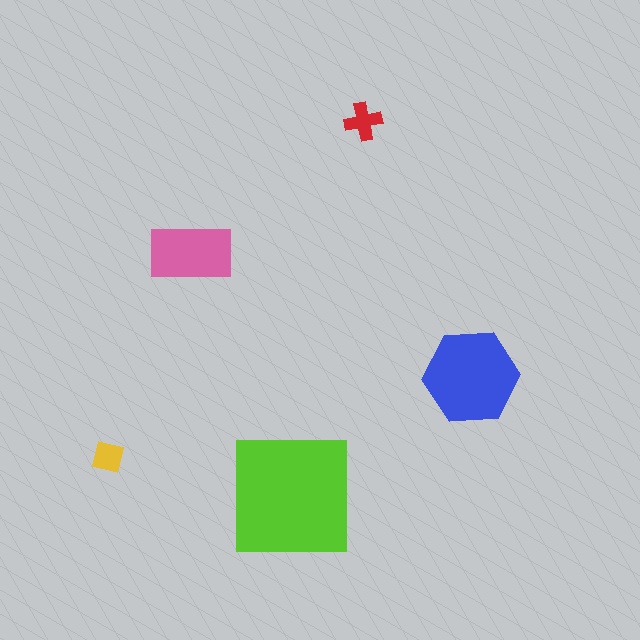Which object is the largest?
The lime square.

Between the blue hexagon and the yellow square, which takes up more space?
The blue hexagon.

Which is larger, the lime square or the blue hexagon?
The lime square.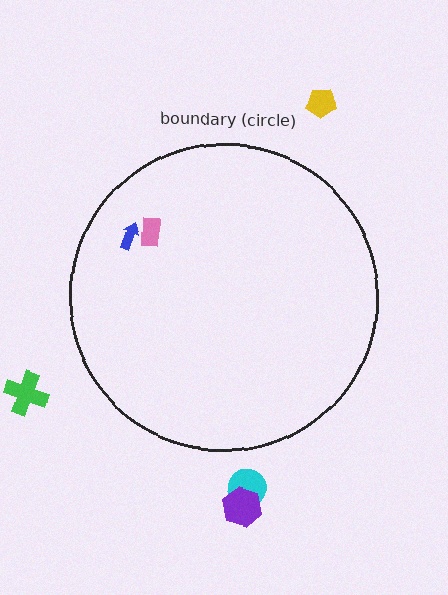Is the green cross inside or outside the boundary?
Outside.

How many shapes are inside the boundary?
2 inside, 4 outside.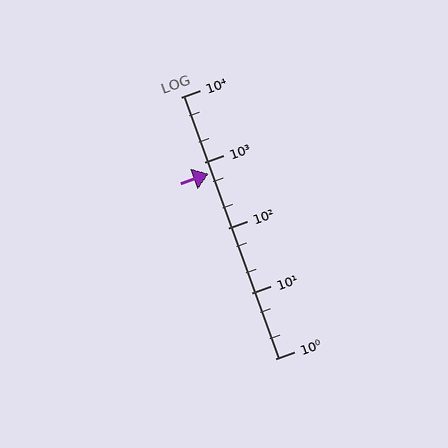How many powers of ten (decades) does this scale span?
The scale spans 4 decades, from 1 to 10000.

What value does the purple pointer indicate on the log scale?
The pointer indicates approximately 670.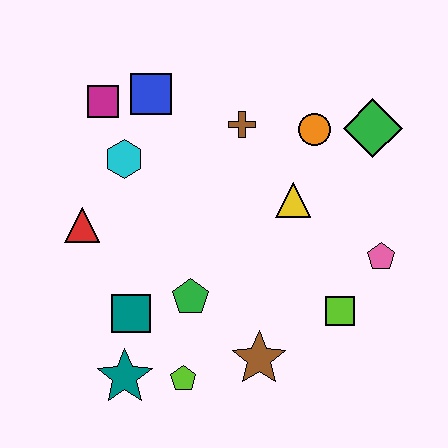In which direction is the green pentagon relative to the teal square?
The green pentagon is to the right of the teal square.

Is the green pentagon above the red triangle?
No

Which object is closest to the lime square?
The pink pentagon is closest to the lime square.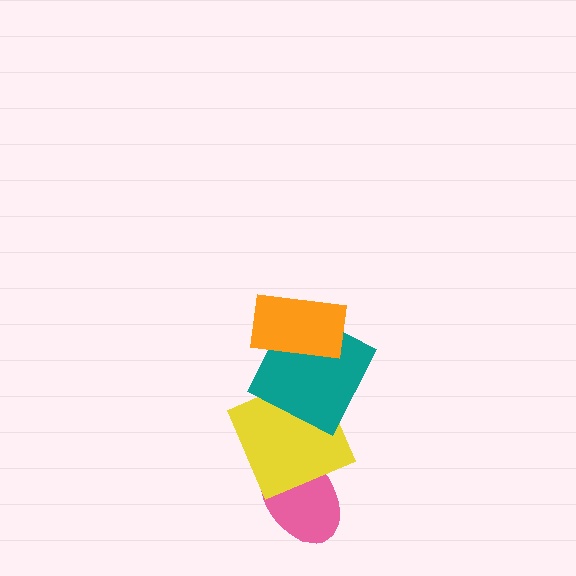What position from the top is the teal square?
The teal square is 2nd from the top.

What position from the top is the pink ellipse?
The pink ellipse is 4th from the top.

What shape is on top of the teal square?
The orange rectangle is on top of the teal square.